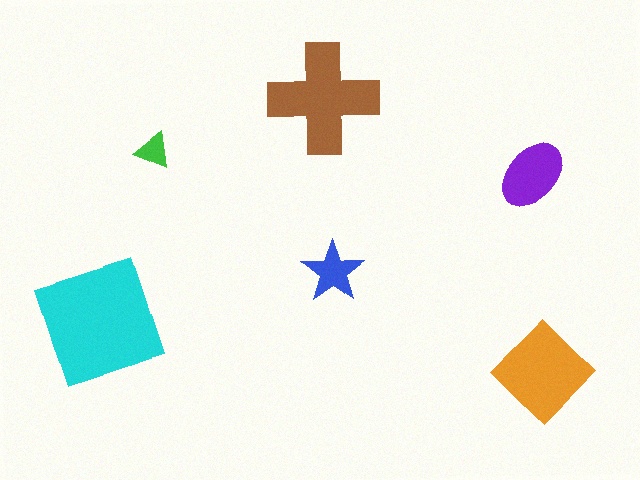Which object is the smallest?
The green triangle.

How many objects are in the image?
There are 6 objects in the image.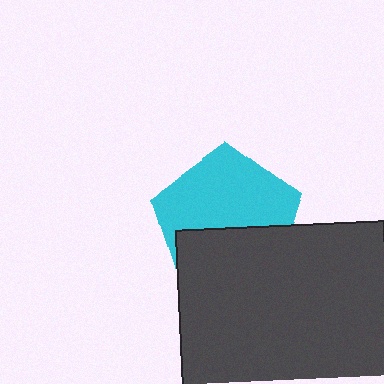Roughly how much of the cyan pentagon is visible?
About half of it is visible (roughly 59%).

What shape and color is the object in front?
The object in front is a dark gray rectangle.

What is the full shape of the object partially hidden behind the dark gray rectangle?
The partially hidden object is a cyan pentagon.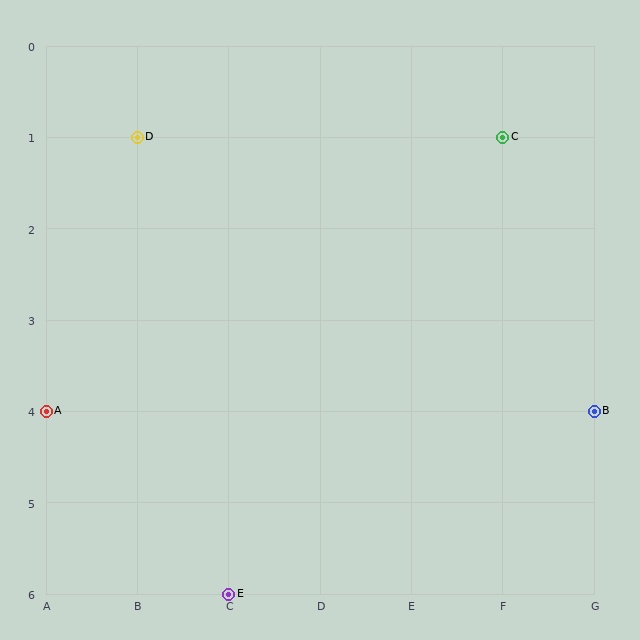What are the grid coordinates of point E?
Point E is at grid coordinates (C, 6).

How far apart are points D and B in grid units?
Points D and B are 5 columns and 3 rows apart (about 5.8 grid units diagonally).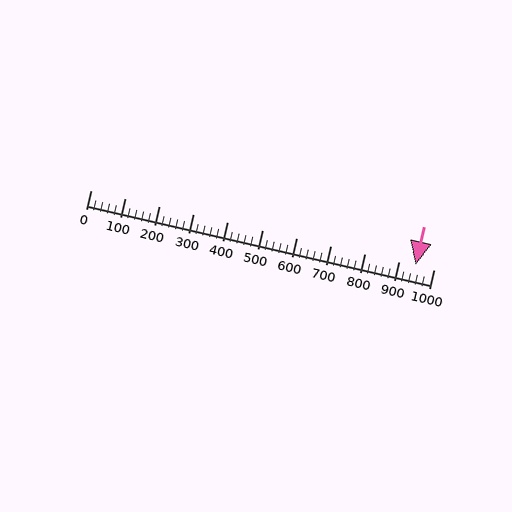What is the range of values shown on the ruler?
The ruler shows values from 0 to 1000.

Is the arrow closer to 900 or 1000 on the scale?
The arrow is closer to 900.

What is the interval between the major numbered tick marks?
The major tick marks are spaced 100 units apart.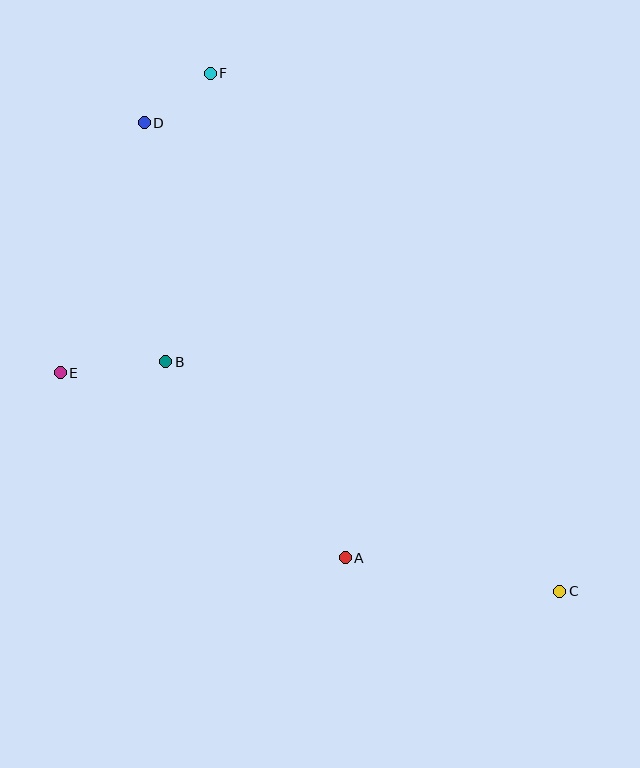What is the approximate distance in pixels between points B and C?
The distance between B and C is approximately 456 pixels.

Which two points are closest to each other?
Points D and F are closest to each other.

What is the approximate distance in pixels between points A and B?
The distance between A and B is approximately 266 pixels.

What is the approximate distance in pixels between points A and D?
The distance between A and D is approximately 479 pixels.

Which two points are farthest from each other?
Points C and D are farthest from each other.